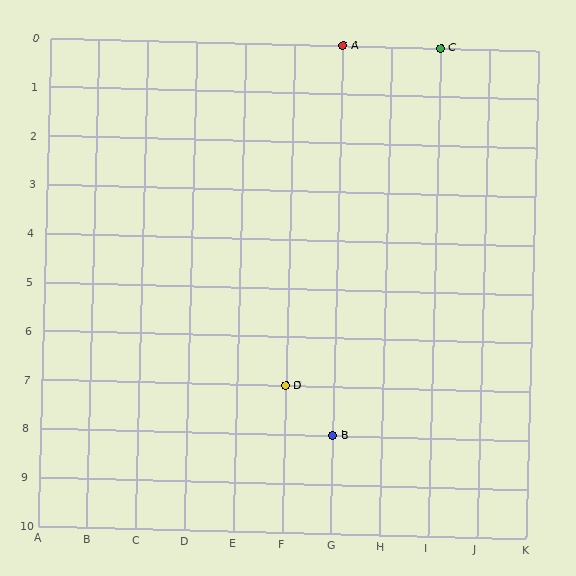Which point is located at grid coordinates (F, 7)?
Point D is at (F, 7).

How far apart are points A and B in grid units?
Points A and B are 8 rows apart.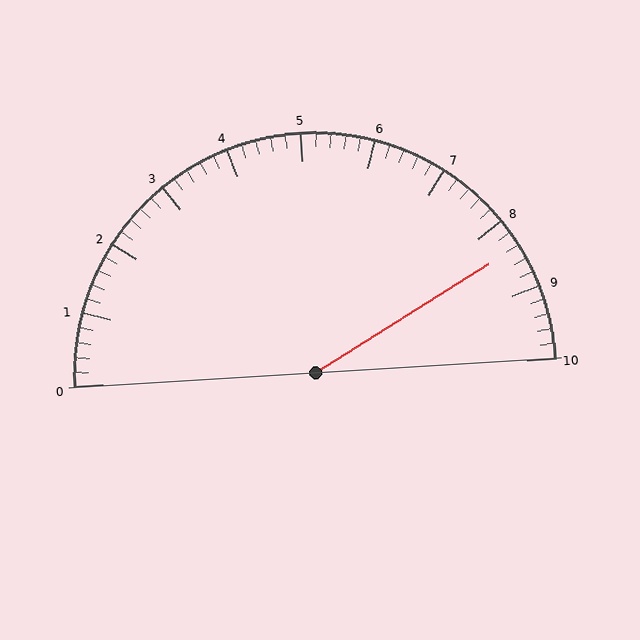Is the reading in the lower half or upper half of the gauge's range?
The reading is in the upper half of the range (0 to 10).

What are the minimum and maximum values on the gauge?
The gauge ranges from 0 to 10.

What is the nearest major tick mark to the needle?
The nearest major tick mark is 8.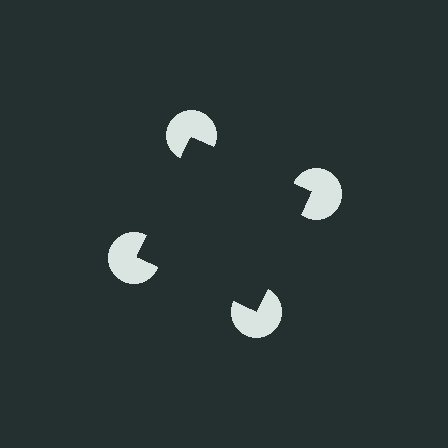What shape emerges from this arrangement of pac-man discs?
An illusory square — its edges are inferred from the aligned wedge cuts in the pac-man discs, not physically drawn.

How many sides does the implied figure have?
4 sides.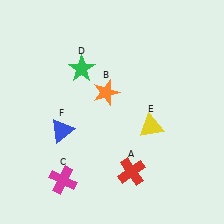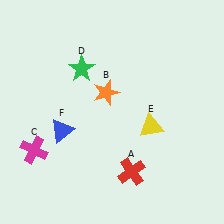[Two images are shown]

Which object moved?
The magenta cross (C) moved up.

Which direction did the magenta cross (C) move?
The magenta cross (C) moved up.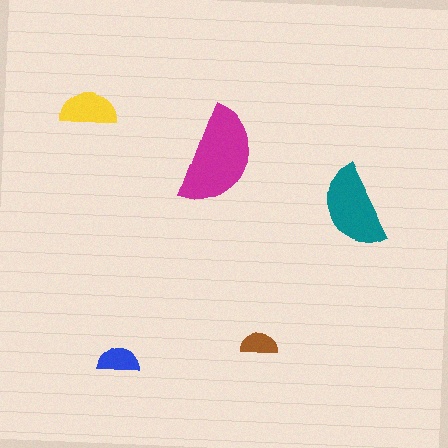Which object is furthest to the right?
The teal semicircle is rightmost.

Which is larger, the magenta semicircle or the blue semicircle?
The magenta one.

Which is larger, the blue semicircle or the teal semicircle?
The teal one.